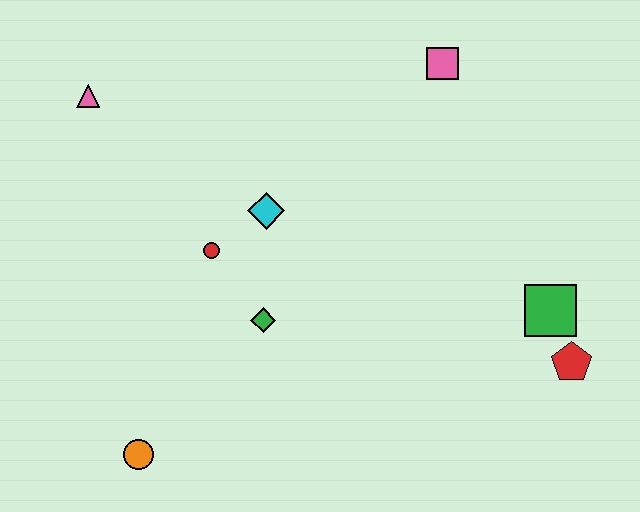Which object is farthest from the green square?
The pink triangle is farthest from the green square.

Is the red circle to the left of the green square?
Yes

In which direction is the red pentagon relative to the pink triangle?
The red pentagon is to the right of the pink triangle.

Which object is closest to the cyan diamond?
The red circle is closest to the cyan diamond.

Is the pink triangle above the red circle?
Yes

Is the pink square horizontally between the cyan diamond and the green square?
Yes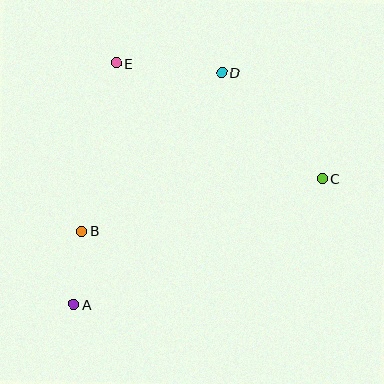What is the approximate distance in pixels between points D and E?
The distance between D and E is approximately 107 pixels.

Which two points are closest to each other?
Points A and B are closest to each other.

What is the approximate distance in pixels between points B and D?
The distance between B and D is approximately 212 pixels.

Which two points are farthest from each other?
Points A and C are farthest from each other.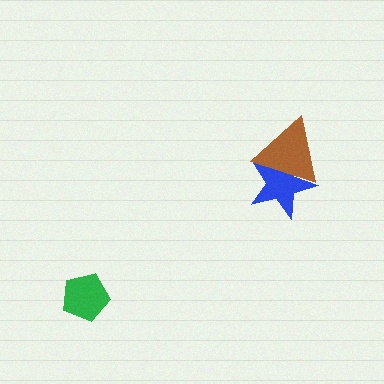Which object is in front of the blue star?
The brown triangle is in front of the blue star.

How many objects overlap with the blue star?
1 object overlaps with the blue star.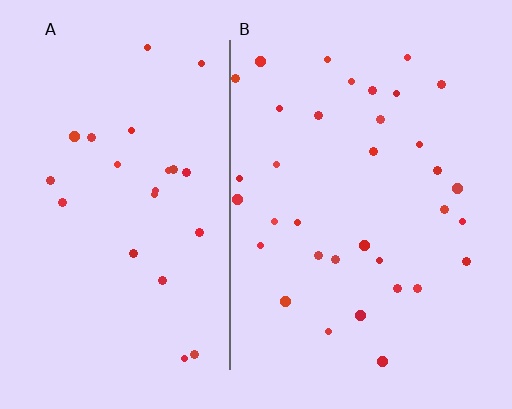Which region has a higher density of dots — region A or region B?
B (the right).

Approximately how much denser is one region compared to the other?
Approximately 1.5× — region B over region A.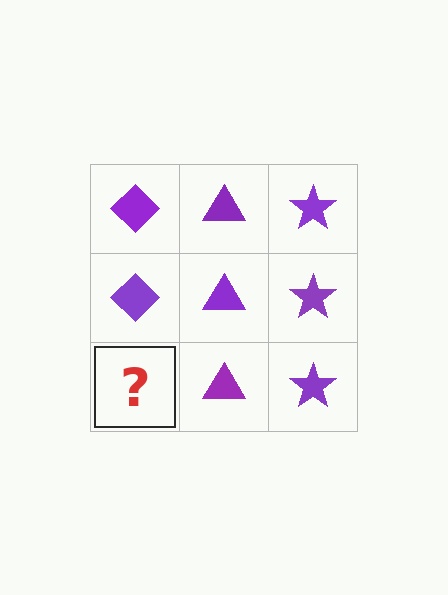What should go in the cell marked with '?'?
The missing cell should contain a purple diamond.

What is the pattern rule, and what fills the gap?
The rule is that each column has a consistent shape. The gap should be filled with a purple diamond.